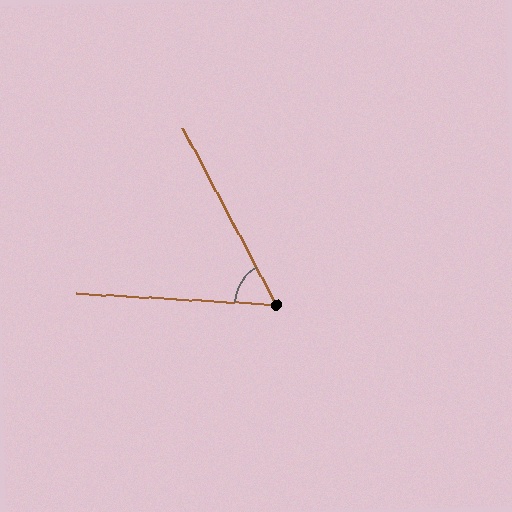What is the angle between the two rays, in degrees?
Approximately 59 degrees.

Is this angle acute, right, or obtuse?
It is acute.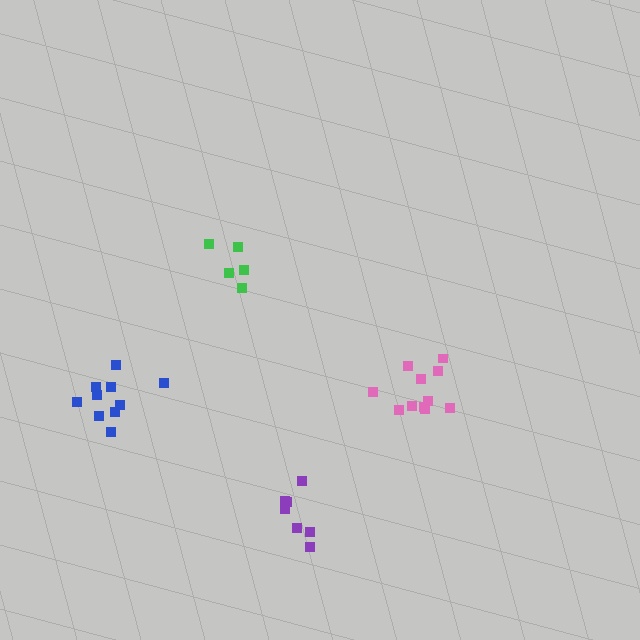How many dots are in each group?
Group 1: 5 dots, Group 2: 10 dots, Group 3: 11 dots, Group 4: 7 dots (33 total).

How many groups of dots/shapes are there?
There are 4 groups.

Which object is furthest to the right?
The pink cluster is rightmost.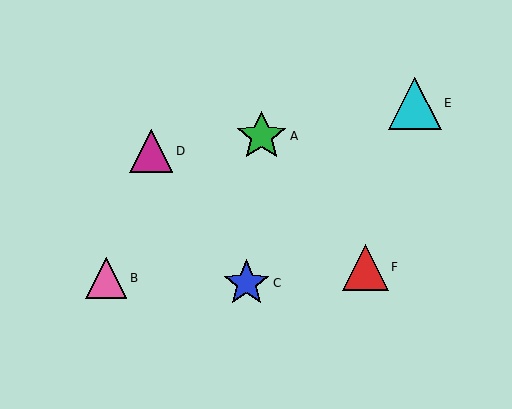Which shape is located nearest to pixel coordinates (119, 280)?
The pink triangle (labeled B) at (106, 278) is nearest to that location.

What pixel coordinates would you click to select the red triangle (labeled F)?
Click at (365, 268) to select the red triangle F.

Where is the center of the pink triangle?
The center of the pink triangle is at (106, 278).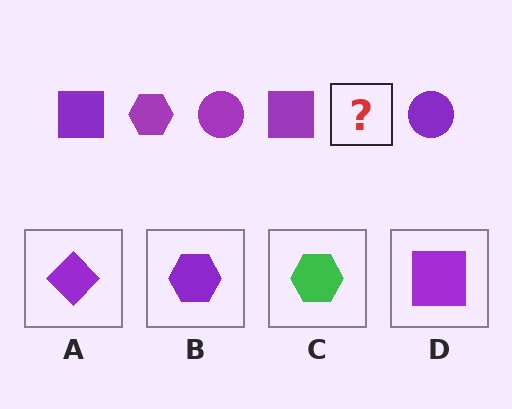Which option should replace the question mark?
Option B.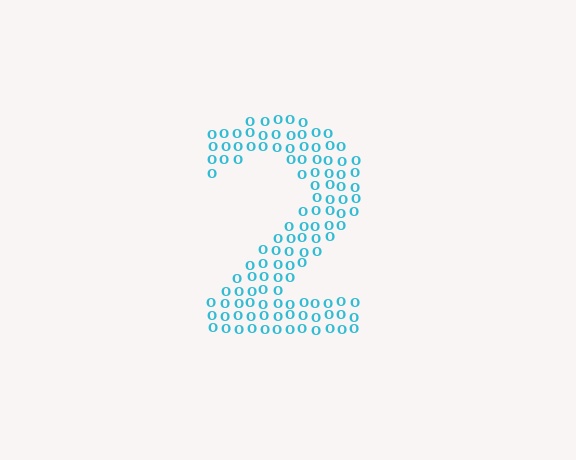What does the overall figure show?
The overall figure shows the digit 2.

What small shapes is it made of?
It is made of small letter O's.